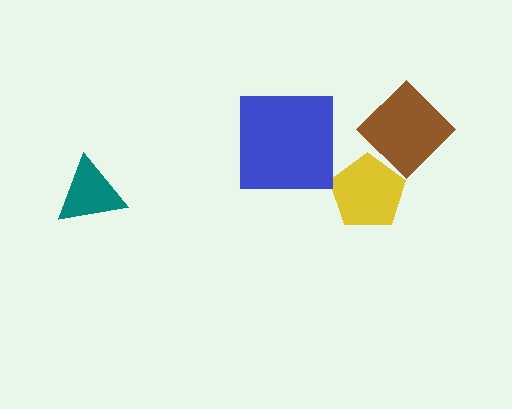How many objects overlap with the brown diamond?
1 object overlaps with the brown diamond.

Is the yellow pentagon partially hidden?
Yes, it is partially covered by another shape.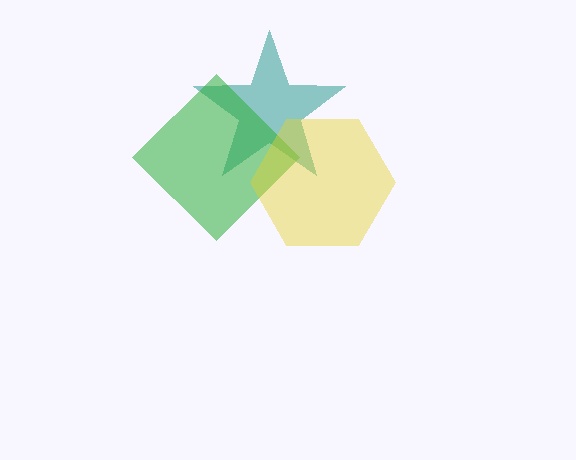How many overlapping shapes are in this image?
There are 3 overlapping shapes in the image.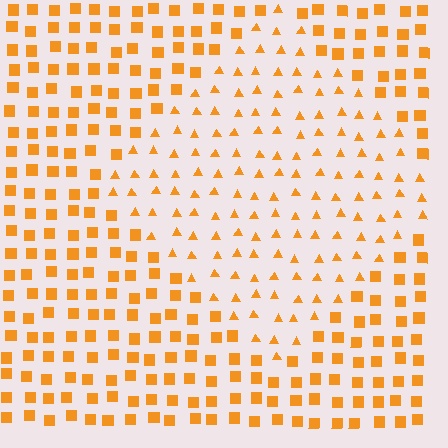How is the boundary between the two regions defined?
The boundary is defined by a change in element shape: triangles inside vs. squares outside. All elements share the same color and spacing.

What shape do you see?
I see a diamond.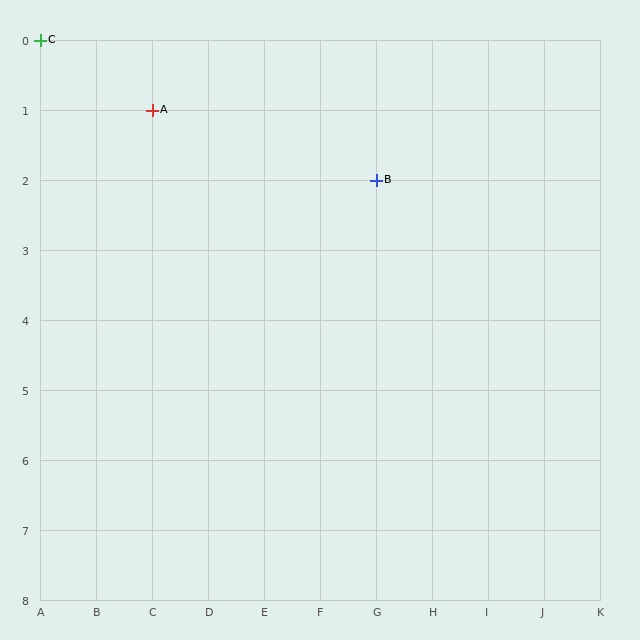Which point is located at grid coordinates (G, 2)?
Point B is at (G, 2).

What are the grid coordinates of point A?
Point A is at grid coordinates (C, 1).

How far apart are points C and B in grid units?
Points C and B are 6 columns and 2 rows apart (about 6.3 grid units diagonally).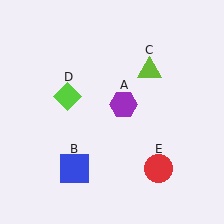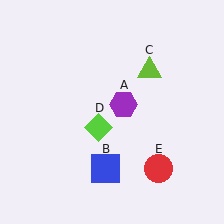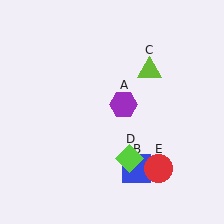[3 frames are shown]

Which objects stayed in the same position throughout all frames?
Purple hexagon (object A) and lime triangle (object C) and red circle (object E) remained stationary.